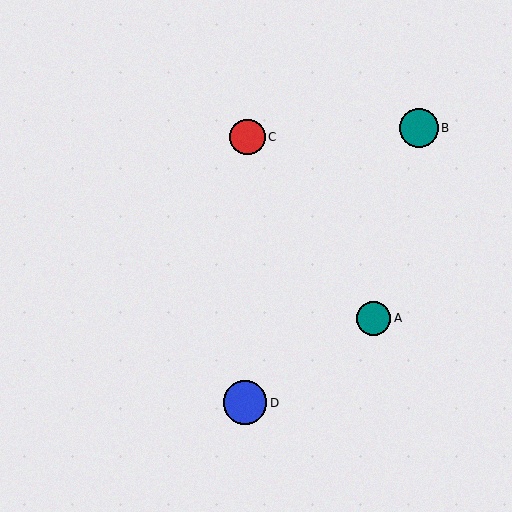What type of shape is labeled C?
Shape C is a red circle.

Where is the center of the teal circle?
The center of the teal circle is at (419, 128).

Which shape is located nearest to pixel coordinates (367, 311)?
The teal circle (labeled A) at (373, 318) is nearest to that location.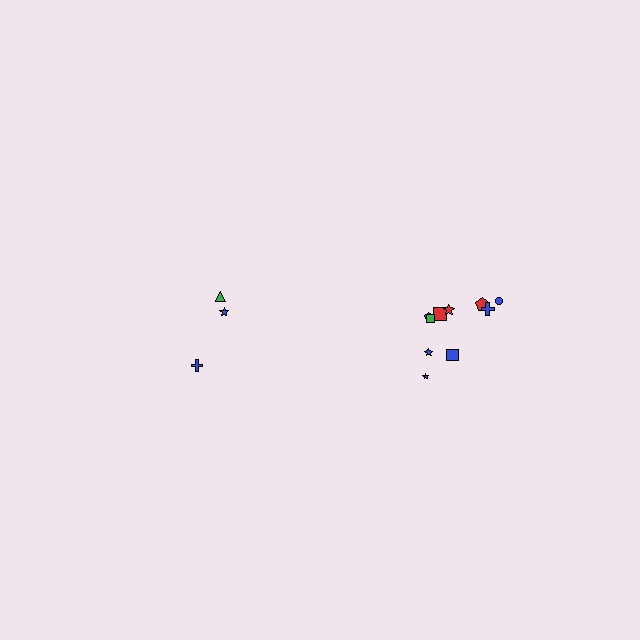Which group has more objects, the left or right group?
The right group.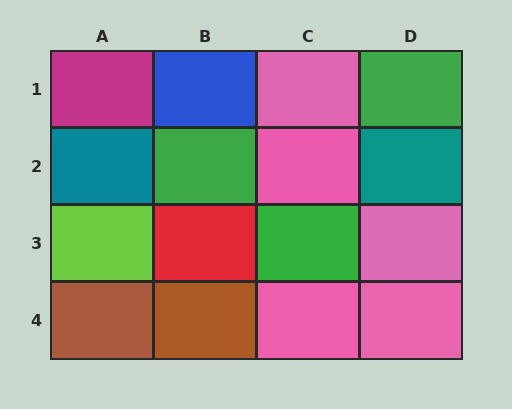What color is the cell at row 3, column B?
Red.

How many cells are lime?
1 cell is lime.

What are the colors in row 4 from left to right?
Brown, brown, pink, pink.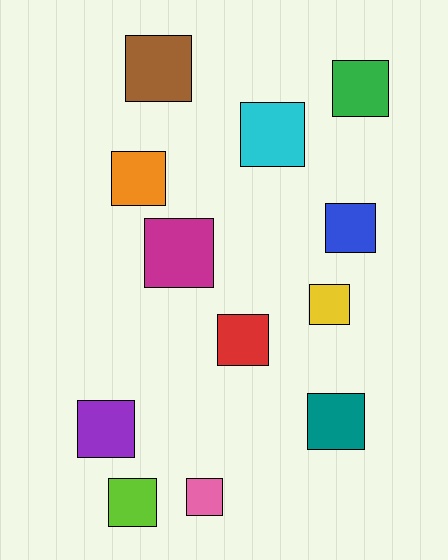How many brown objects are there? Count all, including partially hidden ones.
There is 1 brown object.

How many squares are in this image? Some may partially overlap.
There are 12 squares.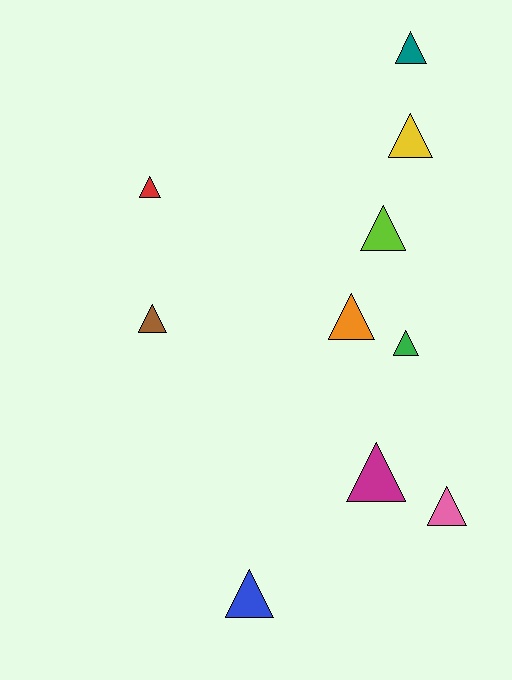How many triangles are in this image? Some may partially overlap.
There are 10 triangles.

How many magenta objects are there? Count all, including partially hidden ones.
There is 1 magenta object.